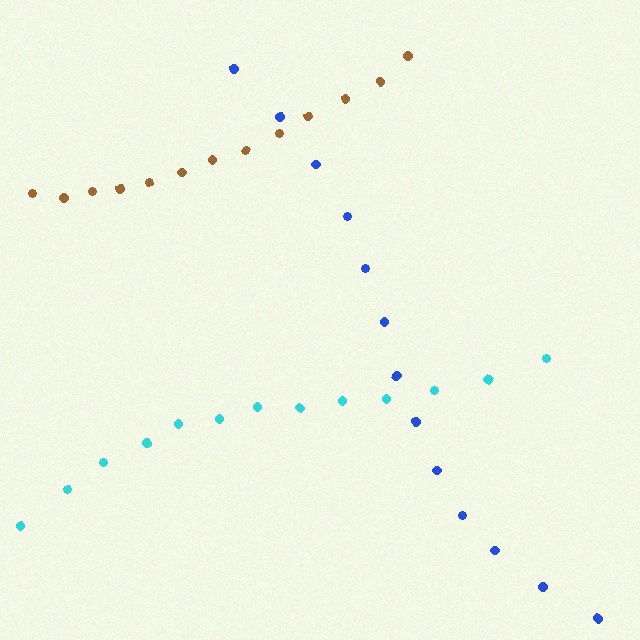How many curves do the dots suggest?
There are 3 distinct paths.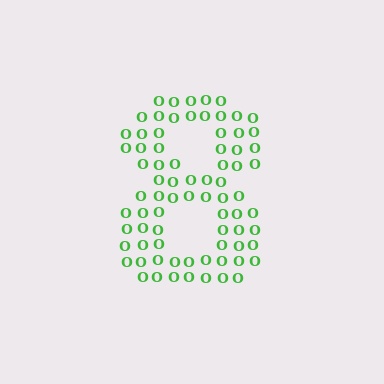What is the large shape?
The large shape is the digit 8.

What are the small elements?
The small elements are letter O's.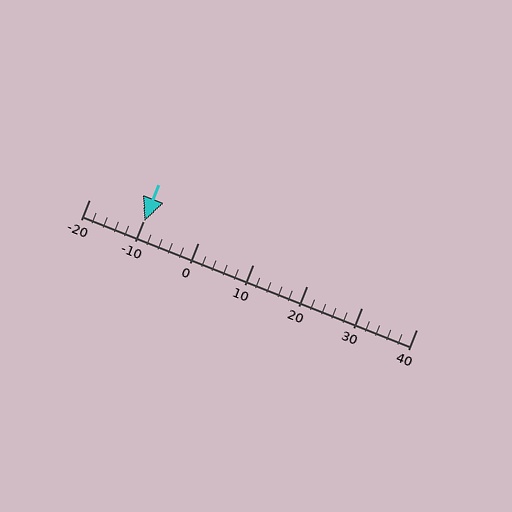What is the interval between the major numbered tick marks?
The major tick marks are spaced 10 units apart.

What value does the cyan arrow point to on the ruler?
The cyan arrow points to approximately -10.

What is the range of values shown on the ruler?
The ruler shows values from -20 to 40.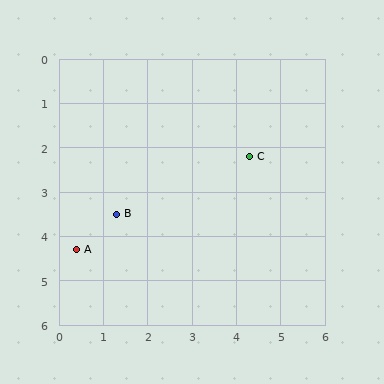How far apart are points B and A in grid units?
Points B and A are about 1.2 grid units apart.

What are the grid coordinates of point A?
Point A is at approximately (0.4, 4.3).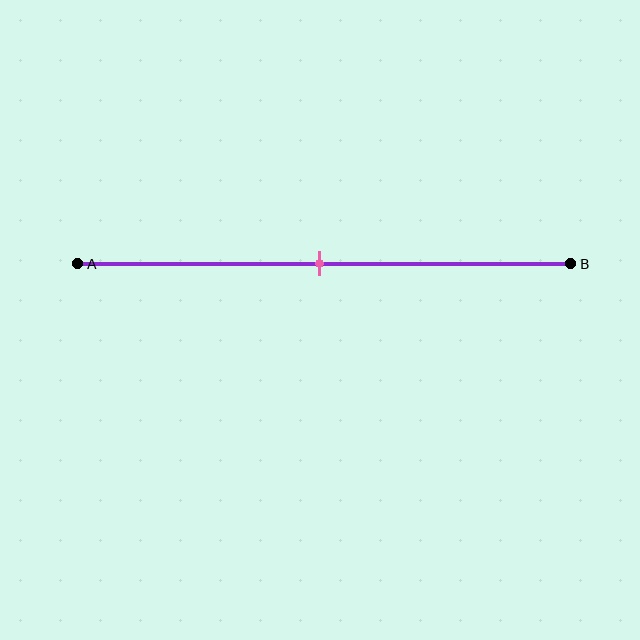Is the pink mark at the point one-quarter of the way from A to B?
No, the mark is at about 50% from A, not at the 25% one-quarter point.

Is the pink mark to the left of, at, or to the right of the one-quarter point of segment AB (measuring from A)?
The pink mark is to the right of the one-quarter point of segment AB.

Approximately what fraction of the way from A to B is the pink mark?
The pink mark is approximately 50% of the way from A to B.